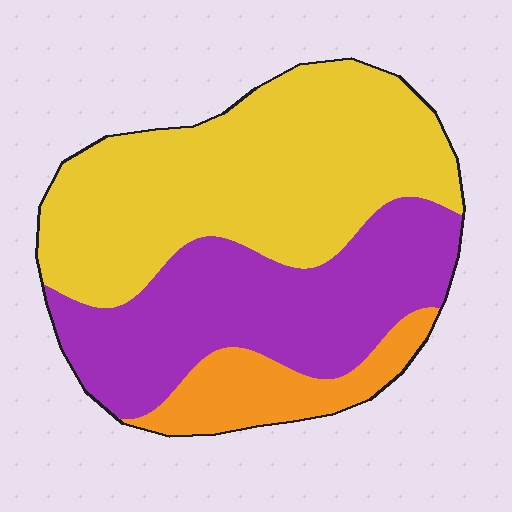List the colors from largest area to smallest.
From largest to smallest: yellow, purple, orange.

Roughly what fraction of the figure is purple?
Purple covers roughly 35% of the figure.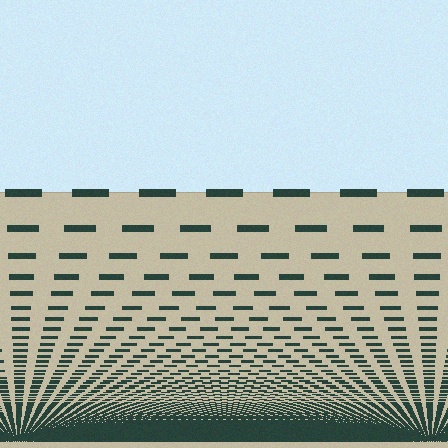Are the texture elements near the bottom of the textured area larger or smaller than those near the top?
Smaller. The gradient is inverted — elements near the bottom are smaller and denser.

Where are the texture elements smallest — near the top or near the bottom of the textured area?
Near the bottom.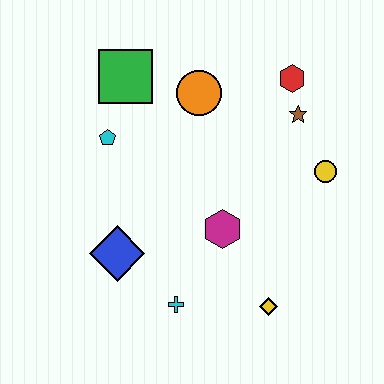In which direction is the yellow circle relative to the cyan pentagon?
The yellow circle is to the right of the cyan pentagon.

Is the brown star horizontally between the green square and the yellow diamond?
No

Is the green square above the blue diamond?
Yes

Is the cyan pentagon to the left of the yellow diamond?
Yes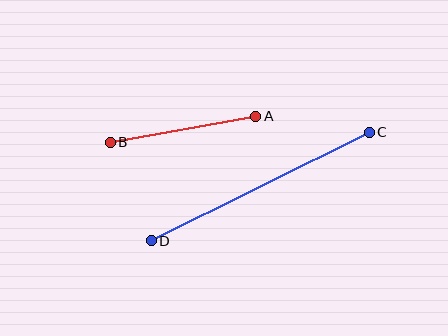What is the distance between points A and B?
The distance is approximately 148 pixels.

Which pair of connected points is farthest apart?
Points C and D are farthest apart.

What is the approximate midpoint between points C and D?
The midpoint is at approximately (260, 186) pixels.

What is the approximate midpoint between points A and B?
The midpoint is at approximately (183, 129) pixels.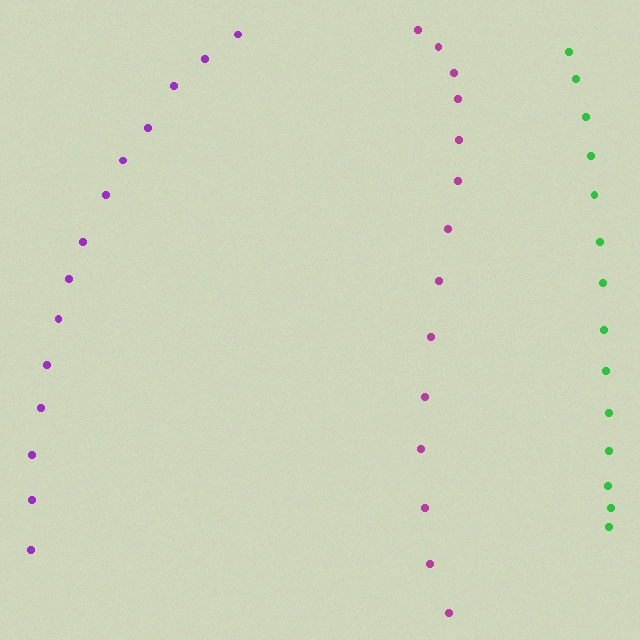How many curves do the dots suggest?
There are 3 distinct paths.